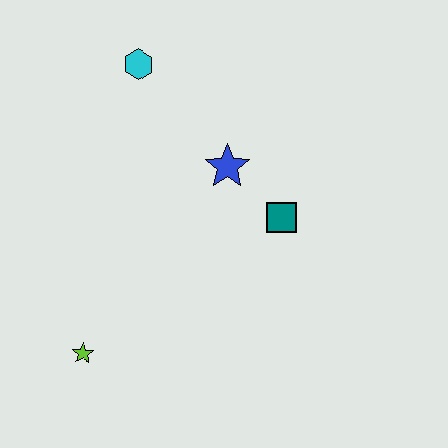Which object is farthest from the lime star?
The cyan hexagon is farthest from the lime star.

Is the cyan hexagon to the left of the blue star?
Yes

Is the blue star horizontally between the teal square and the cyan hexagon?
Yes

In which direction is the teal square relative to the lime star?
The teal square is to the right of the lime star.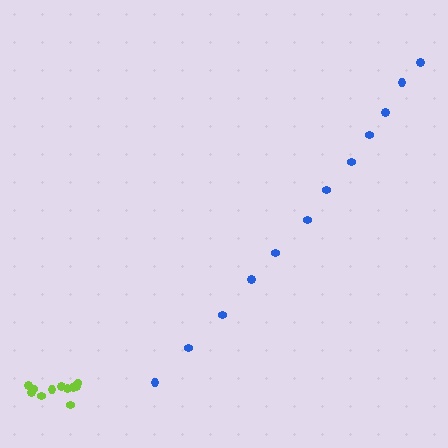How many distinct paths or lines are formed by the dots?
There are 2 distinct paths.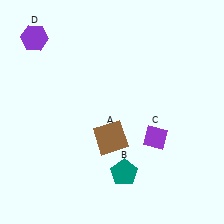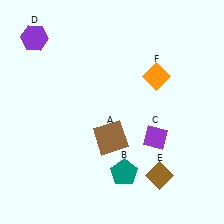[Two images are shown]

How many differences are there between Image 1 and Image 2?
There are 2 differences between the two images.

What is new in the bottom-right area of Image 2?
A brown diamond (E) was added in the bottom-right area of Image 2.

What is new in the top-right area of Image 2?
An orange diamond (F) was added in the top-right area of Image 2.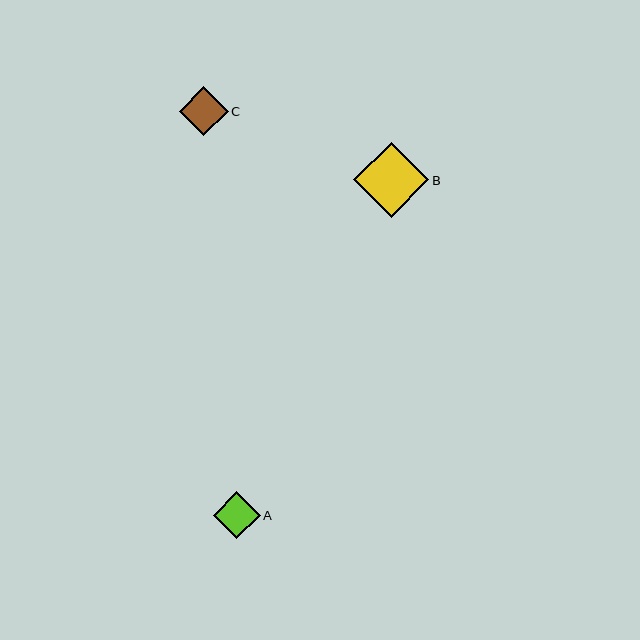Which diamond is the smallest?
Diamond A is the smallest with a size of approximately 47 pixels.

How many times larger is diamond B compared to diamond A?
Diamond B is approximately 1.6 times the size of diamond A.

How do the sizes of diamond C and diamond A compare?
Diamond C and diamond A are approximately the same size.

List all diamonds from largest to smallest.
From largest to smallest: B, C, A.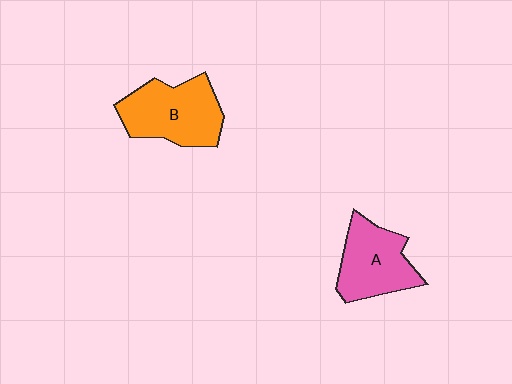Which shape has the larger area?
Shape B (orange).